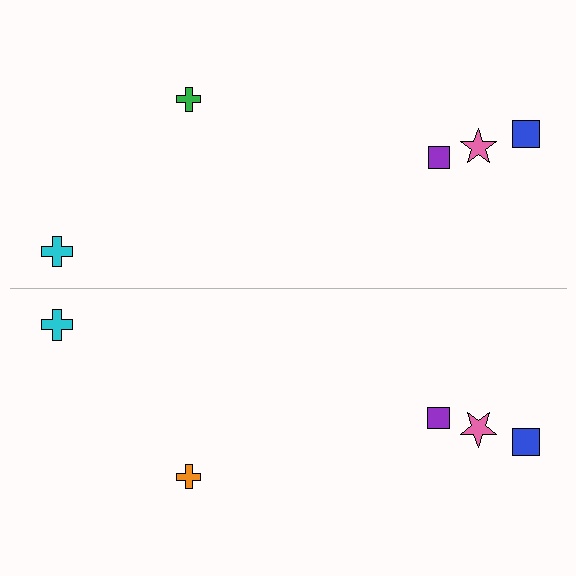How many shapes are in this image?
There are 10 shapes in this image.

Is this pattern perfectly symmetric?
No, the pattern is not perfectly symmetric. The orange cross on the bottom side breaks the symmetry — its mirror counterpart is green.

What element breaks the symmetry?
The orange cross on the bottom side breaks the symmetry — its mirror counterpart is green.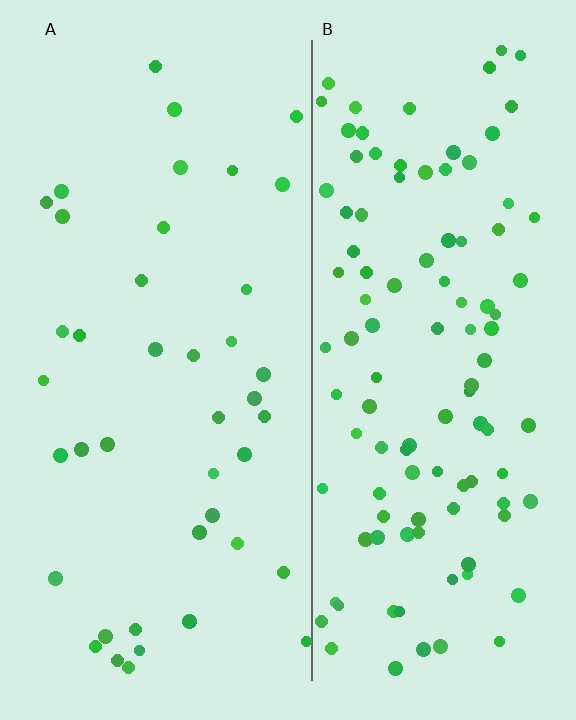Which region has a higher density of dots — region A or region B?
B (the right).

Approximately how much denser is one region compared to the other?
Approximately 2.8× — region B over region A.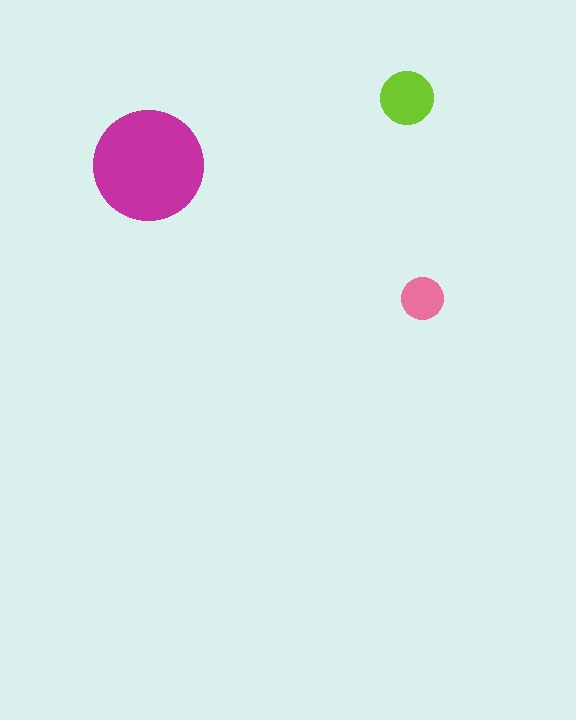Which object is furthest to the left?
The magenta circle is leftmost.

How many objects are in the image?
There are 3 objects in the image.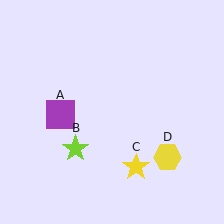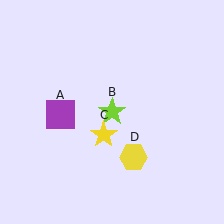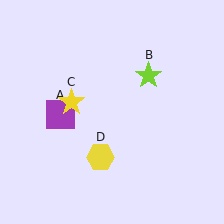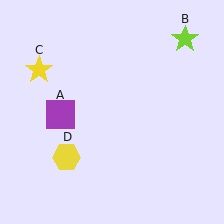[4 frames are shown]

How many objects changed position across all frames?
3 objects changed position: lime star (object B), yellow star (object C), yellow hexagon (object D).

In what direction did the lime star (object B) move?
The lime star (object B) moved up and to the right.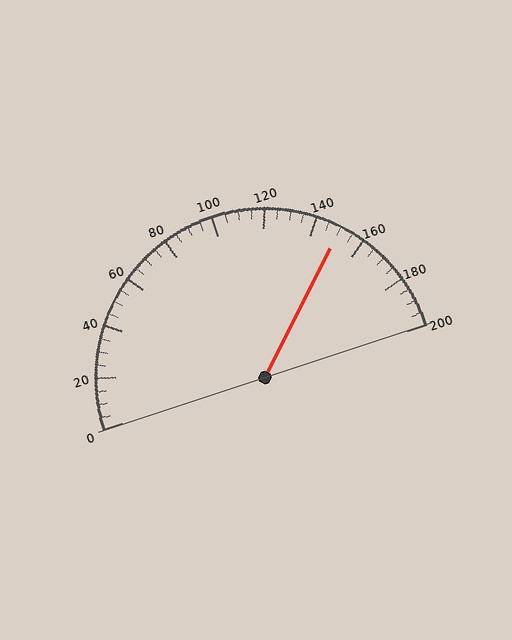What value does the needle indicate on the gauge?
The needle indicates approximately 150.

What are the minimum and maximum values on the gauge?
The gauge ranges from 0 to 200.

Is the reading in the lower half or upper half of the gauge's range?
The reading is in the upper half of the range (0 to 200).